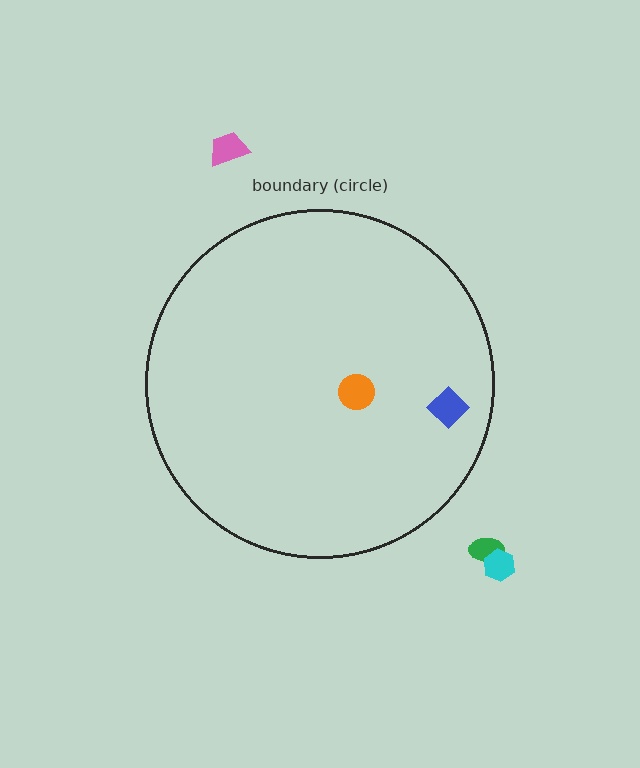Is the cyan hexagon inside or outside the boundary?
Outside.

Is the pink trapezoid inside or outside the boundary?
Outside.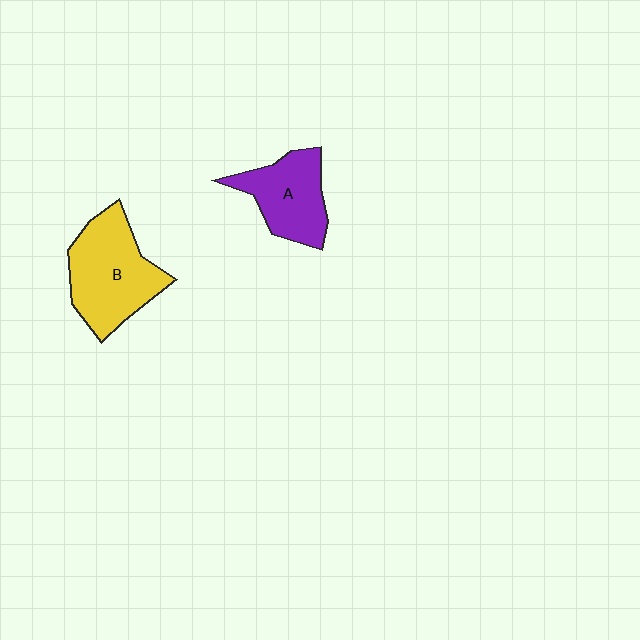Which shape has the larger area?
Shape B (yellow).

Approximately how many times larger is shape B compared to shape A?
Approximately 1.4 times.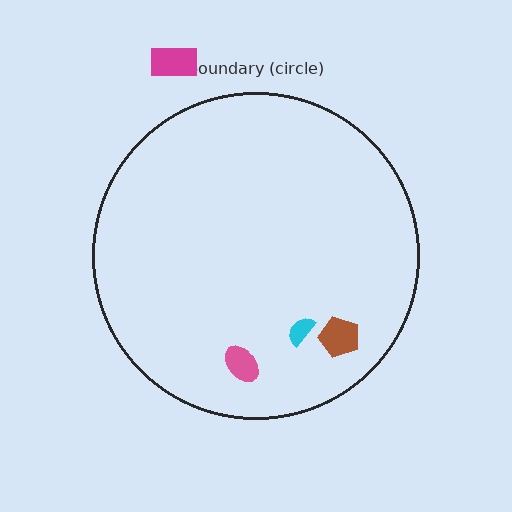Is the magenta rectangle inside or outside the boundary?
Outside.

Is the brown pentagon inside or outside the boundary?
Inside.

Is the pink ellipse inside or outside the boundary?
Inside.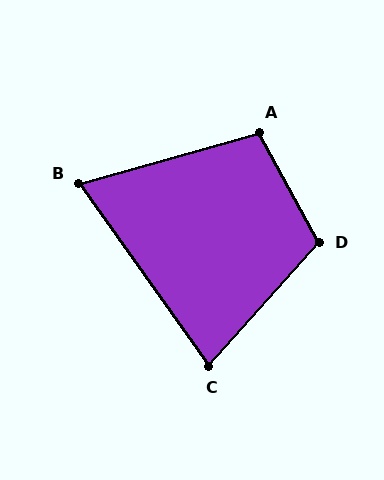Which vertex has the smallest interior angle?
B, at approximately 70 degrees.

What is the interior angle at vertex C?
Approximately 77 degrees (acute).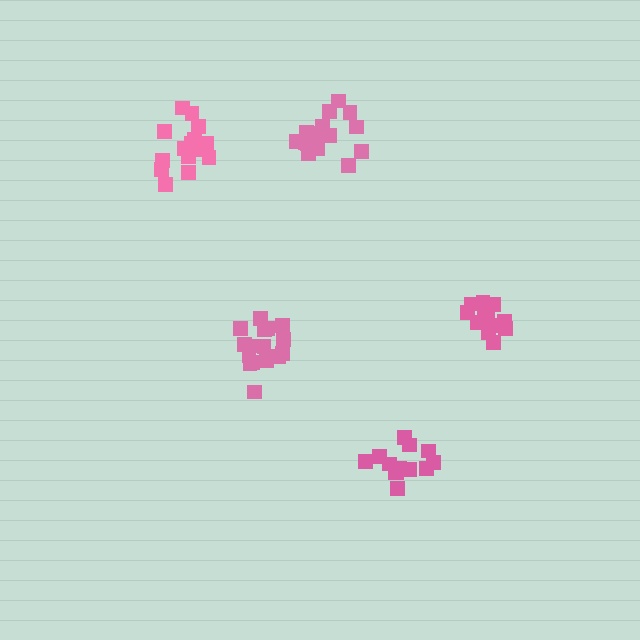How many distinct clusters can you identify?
There are 5 distinct clusters.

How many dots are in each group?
Group 1: 16 dots, Group 2: 16 dots, Group 3: 13 dots, Group 4: 14 dots, Group 5: 16 dots (75 total).